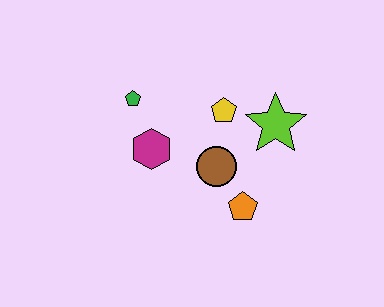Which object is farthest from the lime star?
The green pentagon is farthest from the lime star.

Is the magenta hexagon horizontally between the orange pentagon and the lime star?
No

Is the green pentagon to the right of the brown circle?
No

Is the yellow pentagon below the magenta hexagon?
No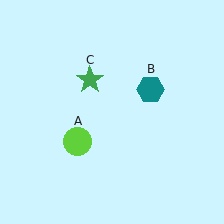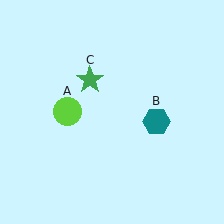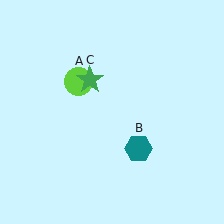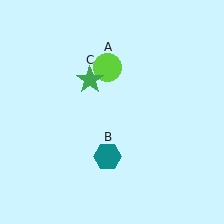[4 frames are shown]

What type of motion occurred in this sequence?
The lime circle (object A), teal hexagon (object B) rotated clockwise around the center of the scene.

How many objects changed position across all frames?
2 objects changed position: lime circle (object A), teal hexagon (object B).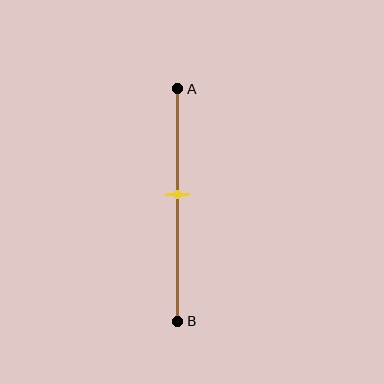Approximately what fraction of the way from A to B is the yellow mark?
The yellow mark is approximately 45% of the way from A to B.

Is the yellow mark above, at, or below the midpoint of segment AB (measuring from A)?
The yellow mark is above the midpoint of segment AB.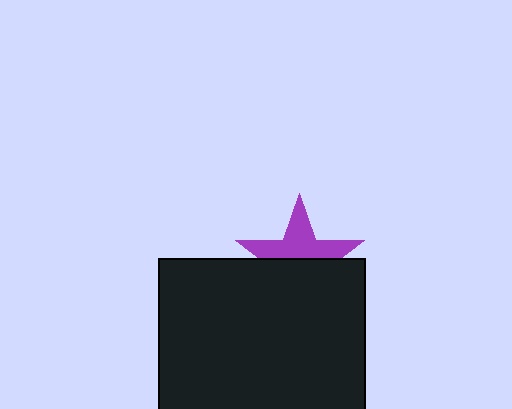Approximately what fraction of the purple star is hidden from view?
Roughly 51% of the purple star is hidden behind the black square.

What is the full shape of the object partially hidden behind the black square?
The partially hidden object is a purple star.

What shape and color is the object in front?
The object in front is a black square.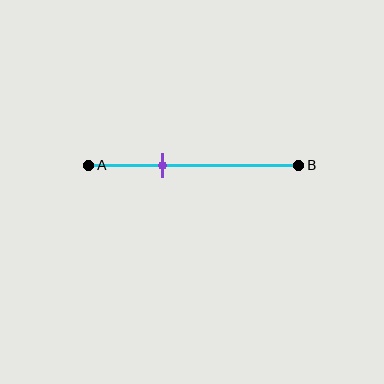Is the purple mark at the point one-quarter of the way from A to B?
No, the mark is at about 35% from A, not at the 25% one-quarter point.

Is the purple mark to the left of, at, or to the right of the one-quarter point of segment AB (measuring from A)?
The purple mark is to the right of the one-quarter point of segment AB.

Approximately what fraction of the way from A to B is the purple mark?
The purple mark is approximately 35% of the way from A to B.